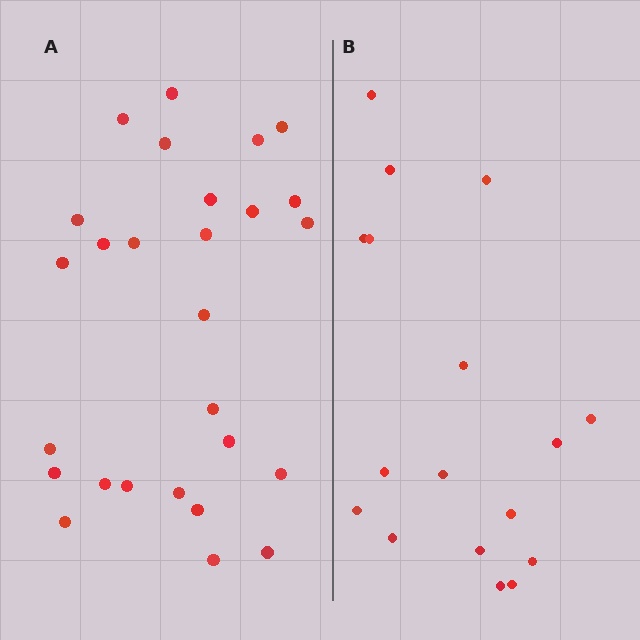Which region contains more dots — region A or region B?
Region A (the left region) has more dots.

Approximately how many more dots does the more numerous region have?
Region A has roughly 10 or so more dots than region B.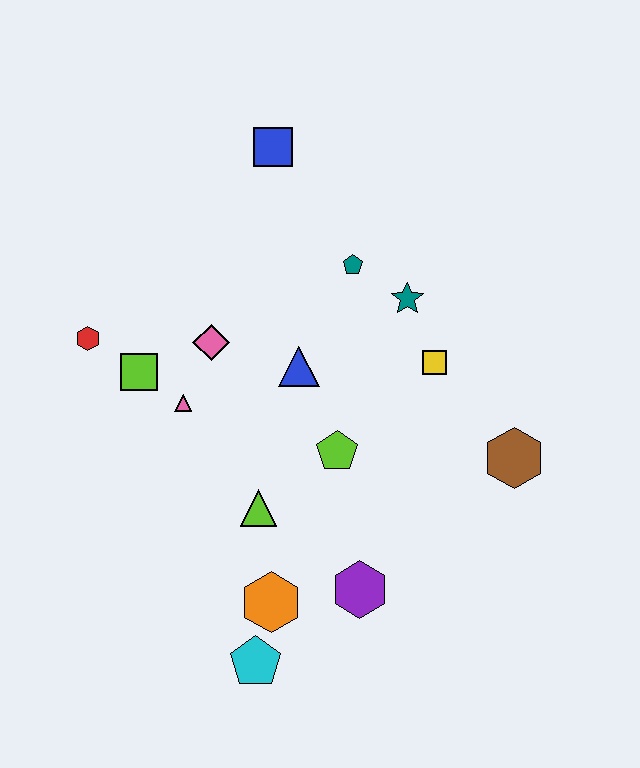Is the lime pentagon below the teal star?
Yes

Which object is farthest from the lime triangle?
The blue square is farthest from the lime triangle.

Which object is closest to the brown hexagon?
The yellow square is closest to the brown hexagon.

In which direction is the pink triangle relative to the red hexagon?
The pink triangle is to the right of the red hexagon.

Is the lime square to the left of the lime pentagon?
Yes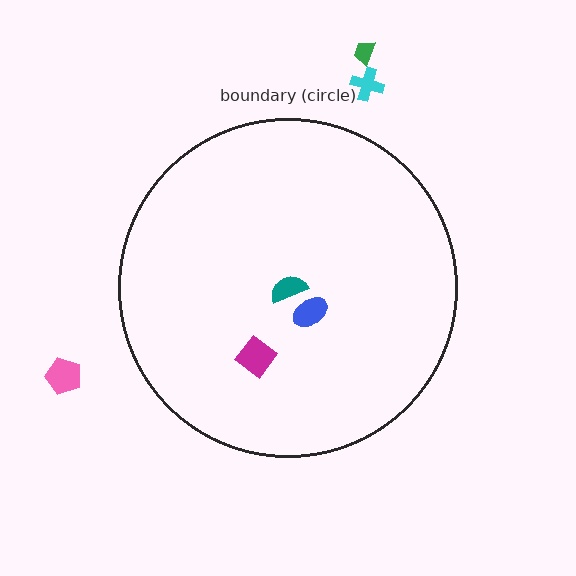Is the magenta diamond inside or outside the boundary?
Inside.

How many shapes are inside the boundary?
3 inside, 3 outside.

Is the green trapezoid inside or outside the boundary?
Outside.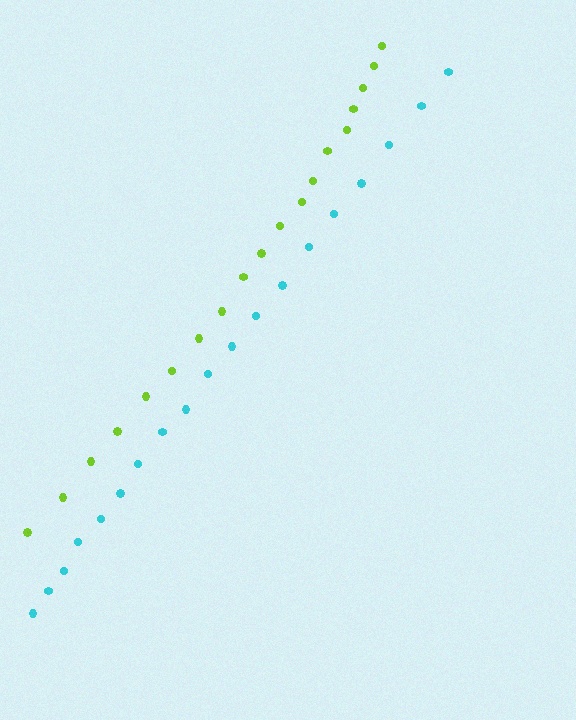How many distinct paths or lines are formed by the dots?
There are 2 distinct paths.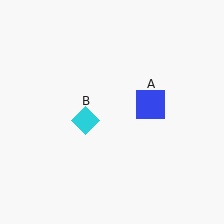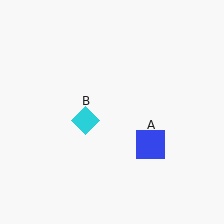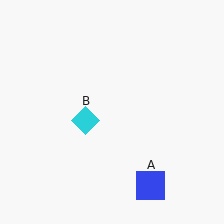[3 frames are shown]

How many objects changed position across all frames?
1 object changed position: blue square (object A).